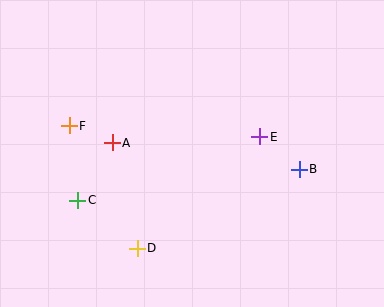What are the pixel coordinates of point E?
Point E is at (260, 137).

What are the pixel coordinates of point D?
Point D is at (137, 248).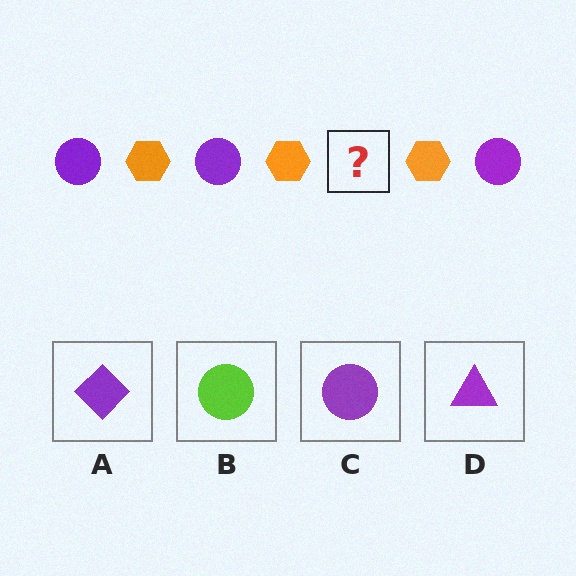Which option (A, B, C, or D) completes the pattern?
C.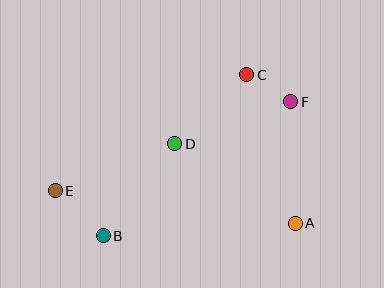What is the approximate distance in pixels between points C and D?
The distance between C and D is approximately 100 pixels.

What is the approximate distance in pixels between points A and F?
The distance between A and F is approximately 122 pixels.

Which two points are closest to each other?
Points C and F are closest to each other.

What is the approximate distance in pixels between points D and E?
The distance between D and E is approximately 128 pixels.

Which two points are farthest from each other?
Points E and F are farthest from each other.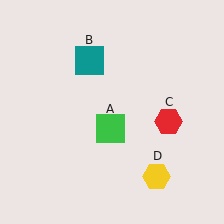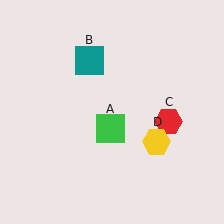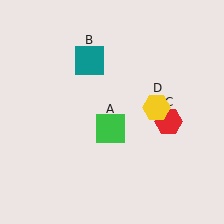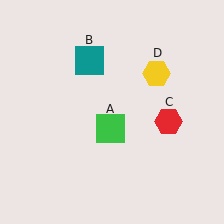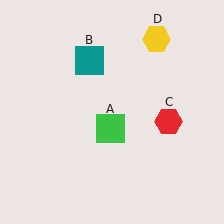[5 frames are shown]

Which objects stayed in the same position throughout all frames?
Green square (object A) and teal square (object B) and red hexagon (object C) remained stationary.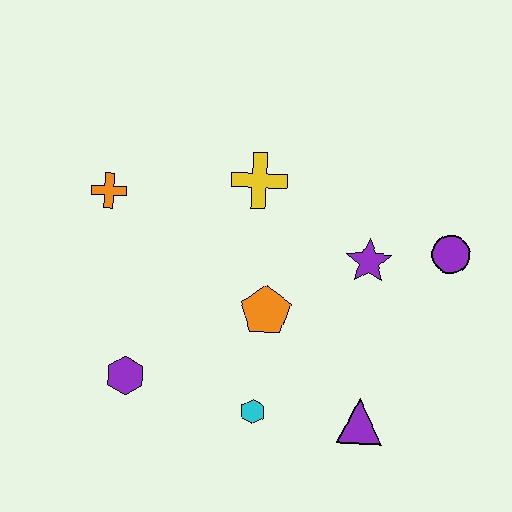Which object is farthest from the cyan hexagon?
The orange cross is farthest from the cyan hexagon.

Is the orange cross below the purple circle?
No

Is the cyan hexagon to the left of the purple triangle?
Yes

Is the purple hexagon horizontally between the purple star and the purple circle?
No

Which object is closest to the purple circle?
The purple star is closest to the purple circle.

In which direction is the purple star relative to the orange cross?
The purple star is to the right of the orange cross.